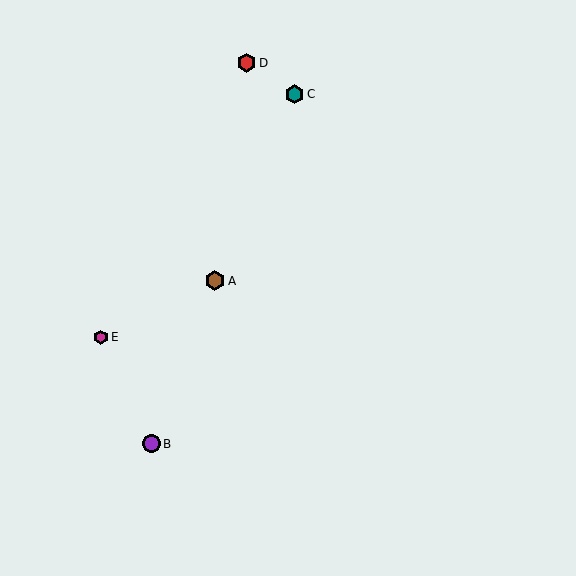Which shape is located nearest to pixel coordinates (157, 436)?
The purple circle (labeled B) at (151, 444) is nearest to that location.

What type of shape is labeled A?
Shape A is a brown hexagon.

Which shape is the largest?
The brown hexagon (labeled A) is the largest.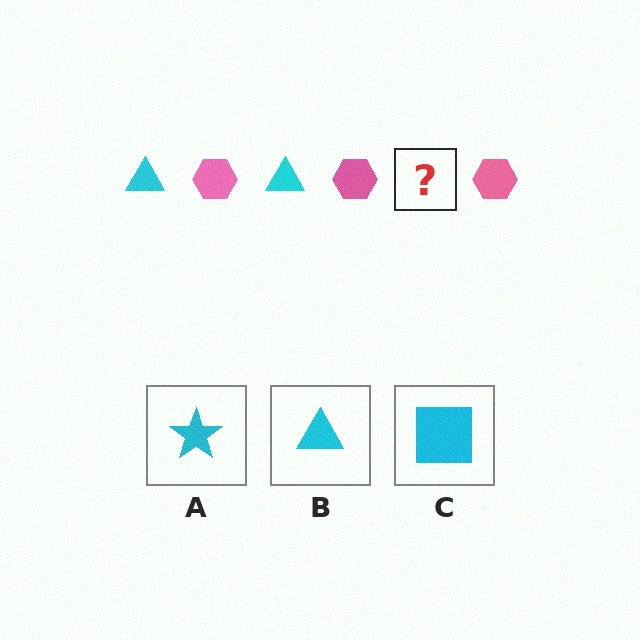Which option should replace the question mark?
Option B.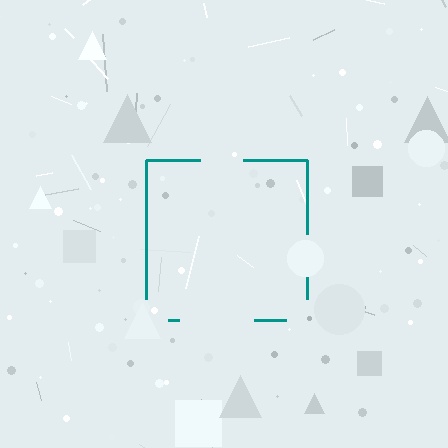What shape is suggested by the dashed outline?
The dashed outline suggests a square.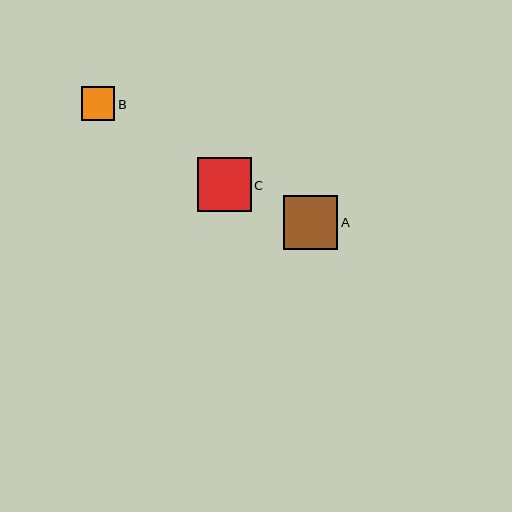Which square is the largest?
Square A is the largest with a size of approximately 54 pixels.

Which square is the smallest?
Square B is the smallest with a size of approximately 34 pixels.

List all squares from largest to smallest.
From largest to smallest: A, C, B.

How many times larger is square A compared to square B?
Square A is approximately 1.6 times the size of square B.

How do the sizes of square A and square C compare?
Square A and square C are approximately the same size.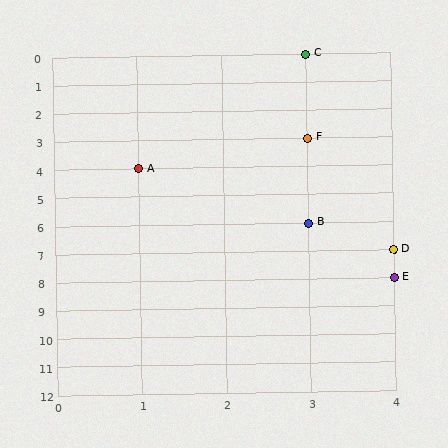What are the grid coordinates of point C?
Point C is at grid coordinates (3, 0).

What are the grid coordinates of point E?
Point E is at grid coordinates (4, 8).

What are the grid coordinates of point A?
Point A is at grid coordinates (1, 4).